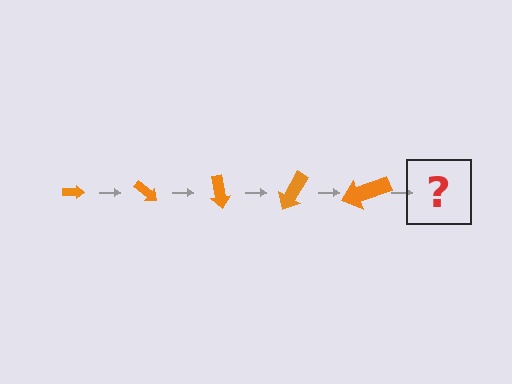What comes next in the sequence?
The next element should be an arrow, larger than the previous one and rotated 200 degrees from the start.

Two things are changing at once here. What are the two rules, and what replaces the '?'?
The two rules are that the arrow grows larger each step and it rotates 40 degrees each step. The '?' should be an arrow, larger than the previous one and rotated 200 degrees from the start.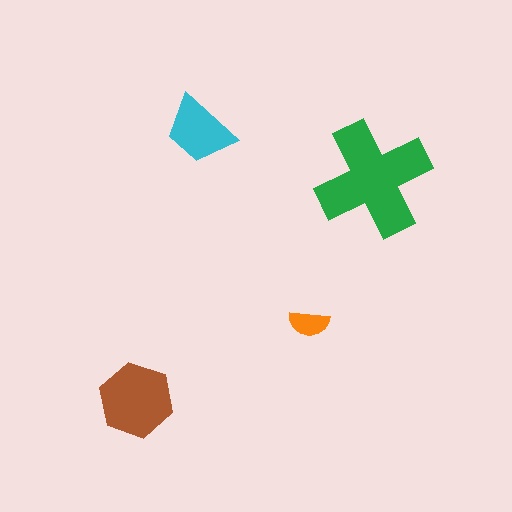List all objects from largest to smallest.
The green cross, the brown hexagon, the cyan trapezoid, the orange semicircle.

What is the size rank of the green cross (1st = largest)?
1st.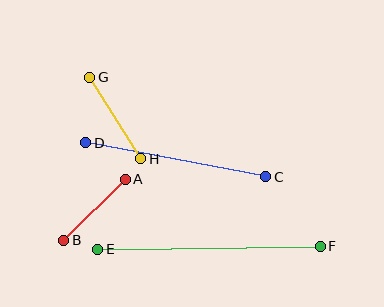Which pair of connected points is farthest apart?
Points E and F are farthest apart.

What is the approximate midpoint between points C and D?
The midpoint is at approximately (176, 160) pixels.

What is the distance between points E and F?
The distance is approximately 222 pixels.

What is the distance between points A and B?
The distance is approximately 87 pixels.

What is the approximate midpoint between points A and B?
The midpoint is at approximately (94, 210) pixels.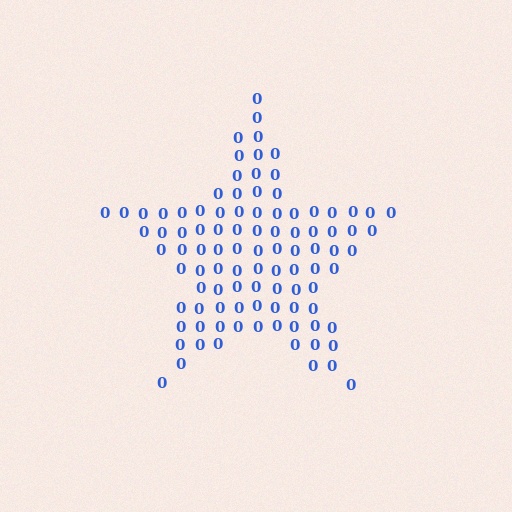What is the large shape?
The large shape is a star.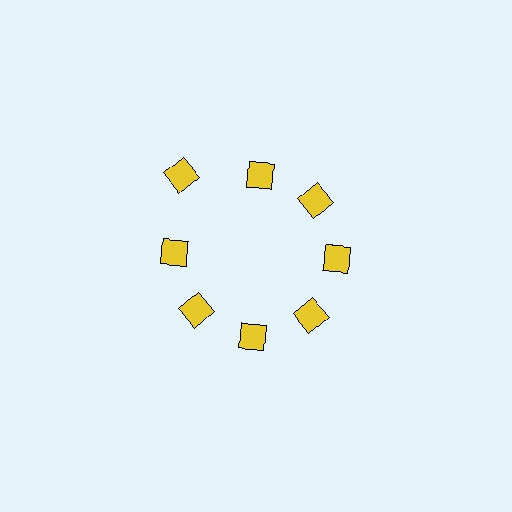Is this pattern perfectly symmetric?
No. The 8 yellow diamonds are arranged in a ring, but one element near the 10 o'clock position is pushed outward from the center, breaking the 8-fold rotational symmetry.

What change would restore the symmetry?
The symmetry would be restored by moving it inward, back onto the ring so that all 8 diamonds sit at equal angles and equal distance from the center.